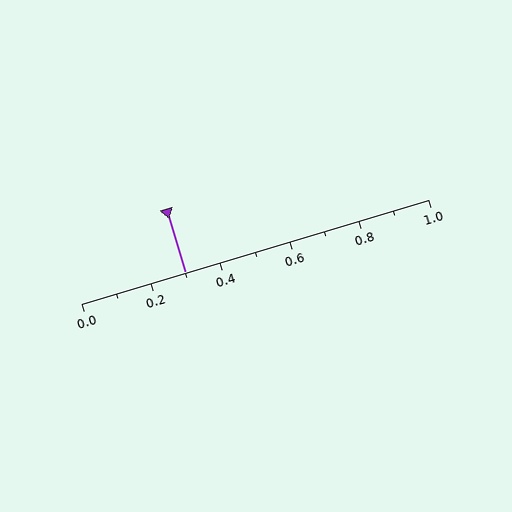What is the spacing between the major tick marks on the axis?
The major ticks are spaced 0.2 apart.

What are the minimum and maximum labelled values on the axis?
The axis runs from 0.0 to 1.0.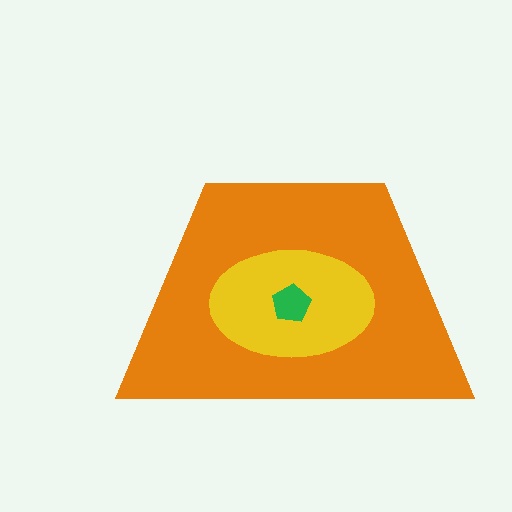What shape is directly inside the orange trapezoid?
The yellow ellipse.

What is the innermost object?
The green pentagon.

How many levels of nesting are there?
3.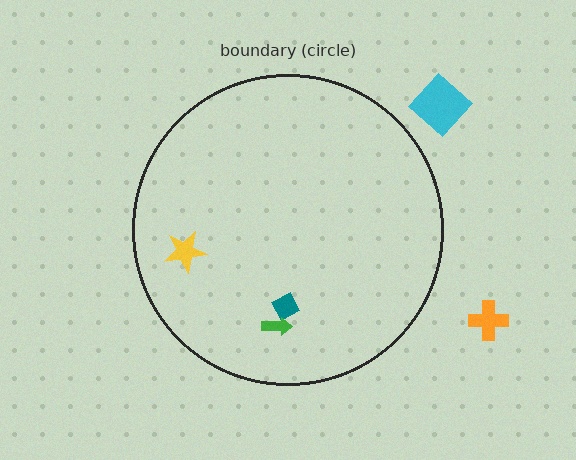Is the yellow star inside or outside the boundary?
Inside.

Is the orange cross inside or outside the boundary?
Outside.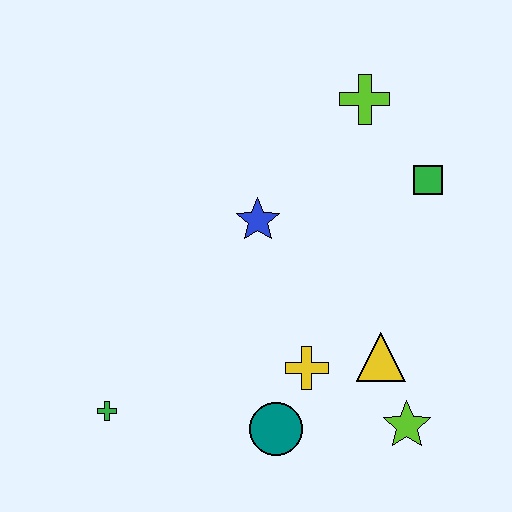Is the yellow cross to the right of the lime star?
No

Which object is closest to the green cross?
The teal circle is closest to the green cross.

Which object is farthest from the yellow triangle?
The green cross is farthest from the yellow triangle.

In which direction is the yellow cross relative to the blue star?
The yellow cross is below the blue star.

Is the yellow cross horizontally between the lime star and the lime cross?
No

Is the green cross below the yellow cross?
Yes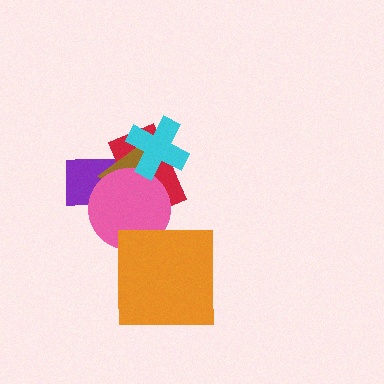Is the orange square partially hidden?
No, no other shape covers it.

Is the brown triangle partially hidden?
Yes, it is partially covered by another shape.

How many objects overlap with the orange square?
1 object overlaps with the orange square.